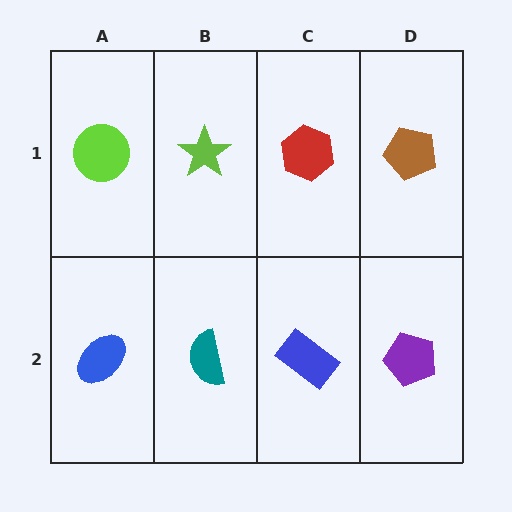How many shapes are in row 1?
4 shapes.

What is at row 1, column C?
A red hexagon.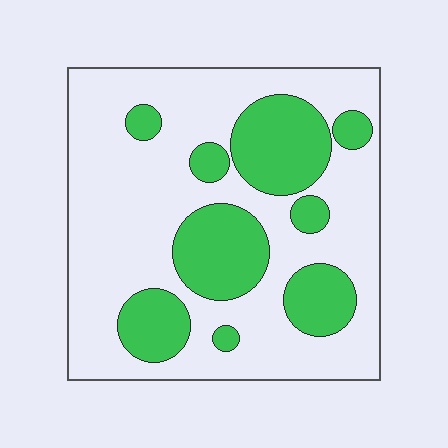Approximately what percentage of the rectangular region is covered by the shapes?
Approximately 30%.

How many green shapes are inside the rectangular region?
9.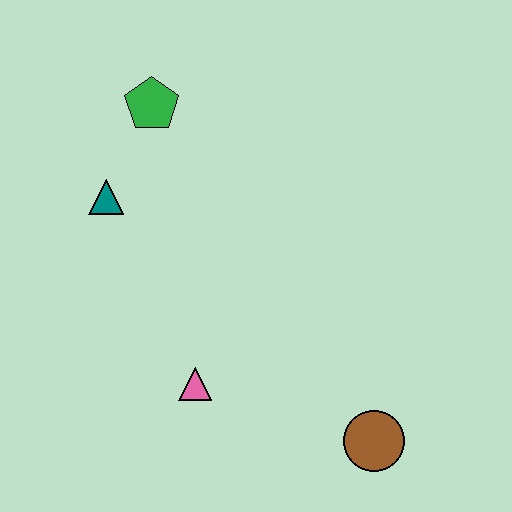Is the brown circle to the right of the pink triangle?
Yes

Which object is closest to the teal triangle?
The green pentagon is closest to the teal triangle.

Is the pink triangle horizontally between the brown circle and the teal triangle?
Yes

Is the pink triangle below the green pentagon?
Yes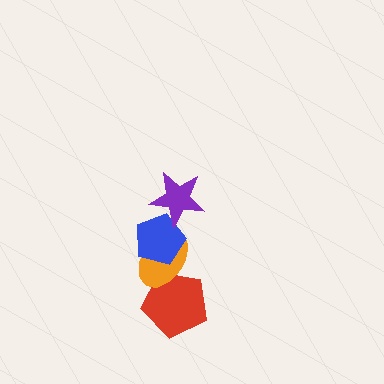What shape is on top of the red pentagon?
The orange ellipse is on top of the red pentagon.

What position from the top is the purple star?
The purple star is 1st from the top.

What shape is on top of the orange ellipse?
The blue pentagon is on top of the orange ellipse.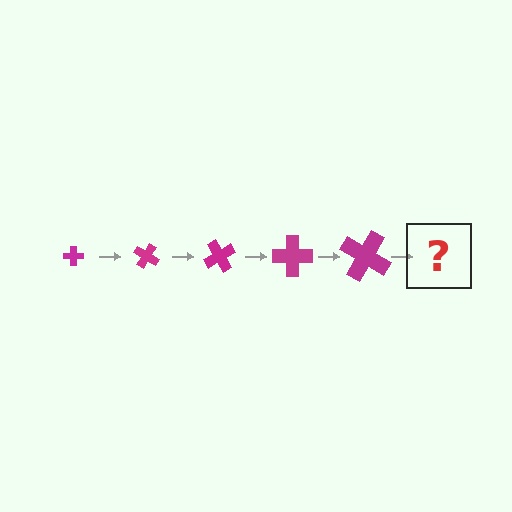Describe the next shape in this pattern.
It should be a cross, larger than the previous one and rotated 150 degrees from the start.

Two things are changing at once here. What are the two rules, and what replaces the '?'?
The two rules are that the cross grows larger each step and it rotates 30 degrees each step. The '?' should be a cross, larger than the previous one and rotated 150 degrees from the start.